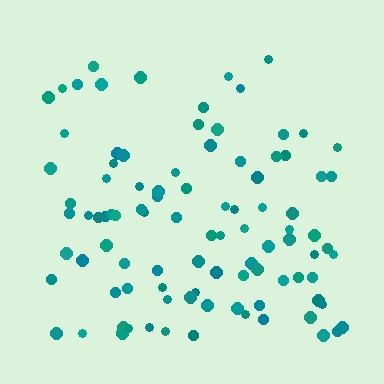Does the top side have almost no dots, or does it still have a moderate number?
Still a moderate number, just noticeably fewer than the bottom.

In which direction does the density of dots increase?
From top to bottom, with the bottom side densest.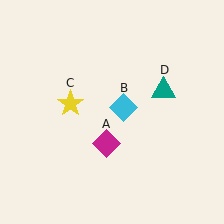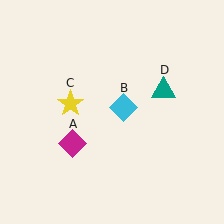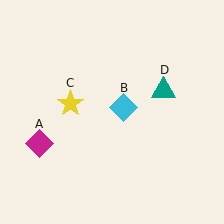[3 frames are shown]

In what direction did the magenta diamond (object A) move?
The magenta diamond (object A) moved left.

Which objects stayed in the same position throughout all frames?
Cyan diamond (object B) and yellow star (object C) and teal triangle (object D) remained stationary.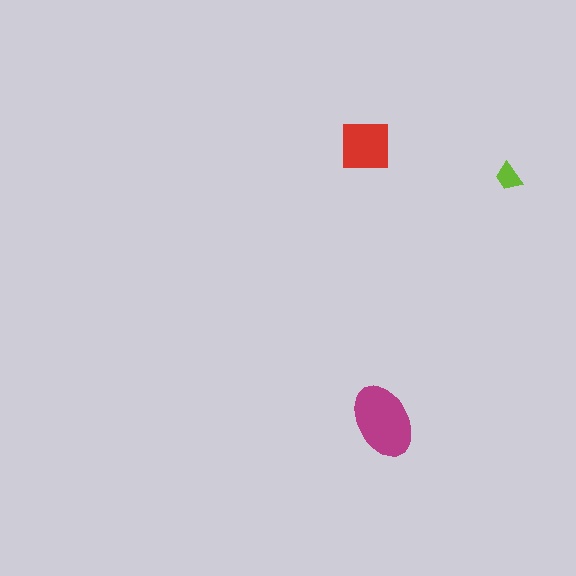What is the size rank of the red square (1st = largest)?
2nd.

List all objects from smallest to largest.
The lime trapezoid, the red square, the magenta ellipse.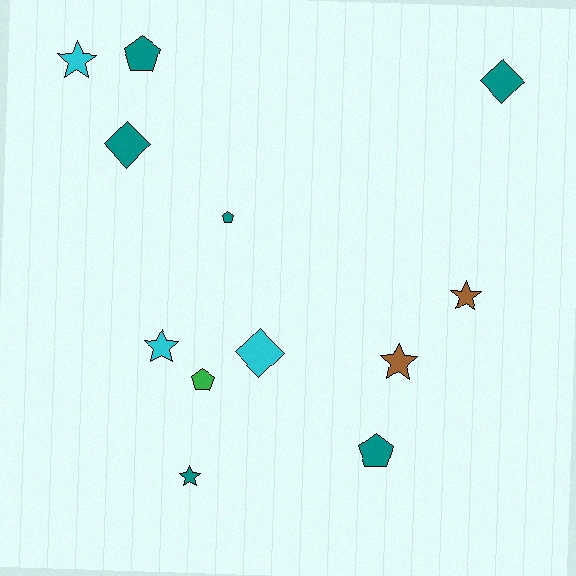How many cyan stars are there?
There are 2 cyan stars.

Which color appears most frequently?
Teal, with 6 objects.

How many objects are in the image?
There are 12 objects.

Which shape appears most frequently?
Star, with 5 objects.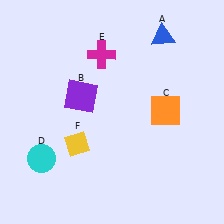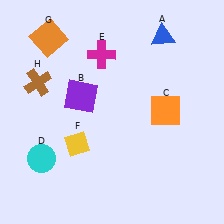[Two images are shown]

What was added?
An orange square (G), a brown cross (H) were added in Image 2.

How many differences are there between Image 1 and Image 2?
There are 2 differences between the two images.